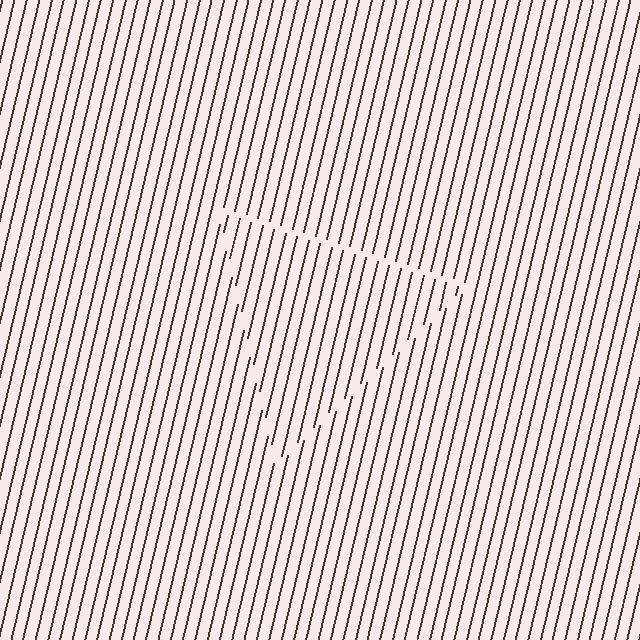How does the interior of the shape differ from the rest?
The interior of the shape contains the same grating, shifted by half a period — the contour is defined by the phase discontinuity where line-ends from the inner and outer gratings abut.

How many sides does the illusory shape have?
3 sides — the line-ends trace a triangle.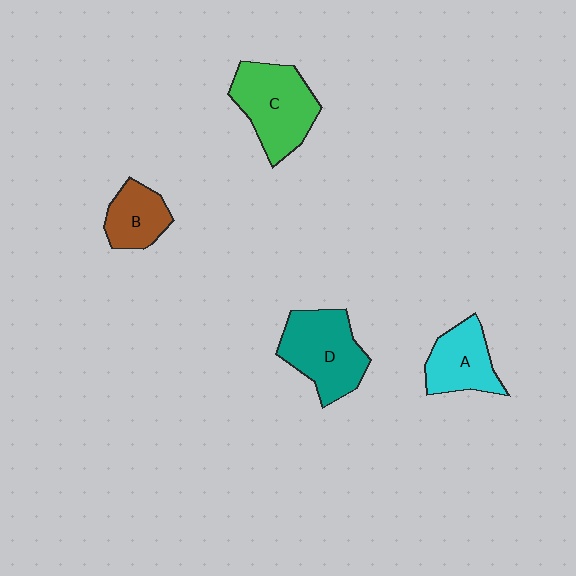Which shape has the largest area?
Shape C (green).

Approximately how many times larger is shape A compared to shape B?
Approximately 1.2 times.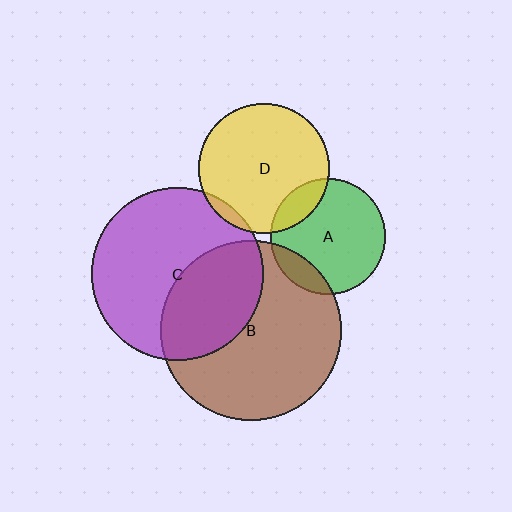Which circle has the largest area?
Circle B (brown).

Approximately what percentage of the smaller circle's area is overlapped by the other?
Approximately 15%.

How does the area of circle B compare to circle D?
Approximately 1.9 times.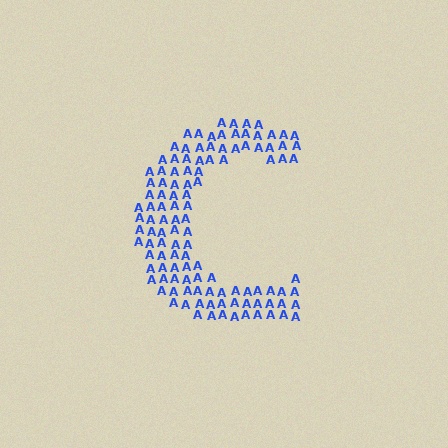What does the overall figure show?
The overall figure shows the letter C.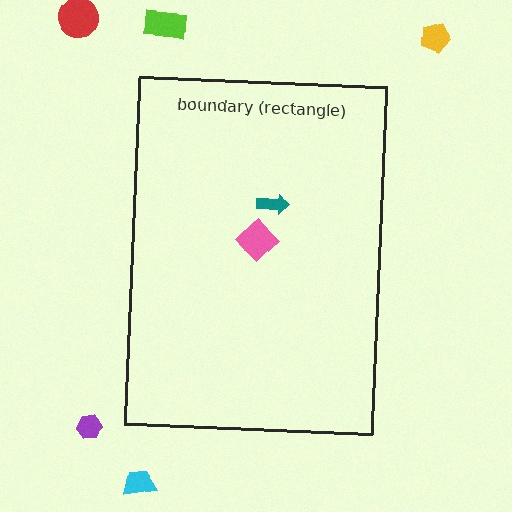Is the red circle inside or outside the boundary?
Outside.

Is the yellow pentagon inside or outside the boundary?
Outside.